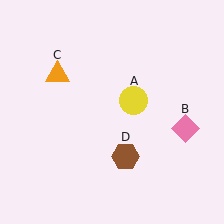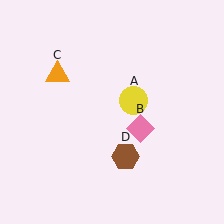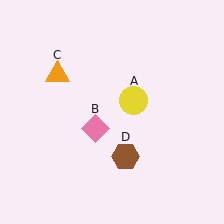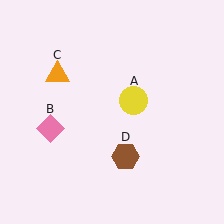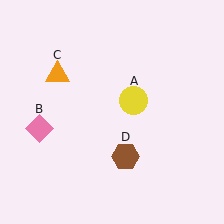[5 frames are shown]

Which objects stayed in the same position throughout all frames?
Yellow circle (object A) and orange triangle (object C) and brown hexagon (object D) remained stationary.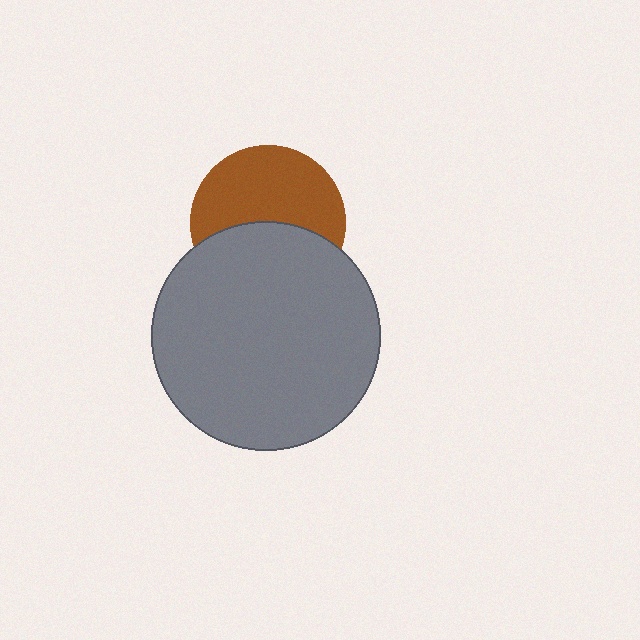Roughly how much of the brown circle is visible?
About half of it is visible (roughly 56%).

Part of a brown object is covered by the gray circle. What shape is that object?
It is a circle.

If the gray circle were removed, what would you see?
You would see the complete brown circle.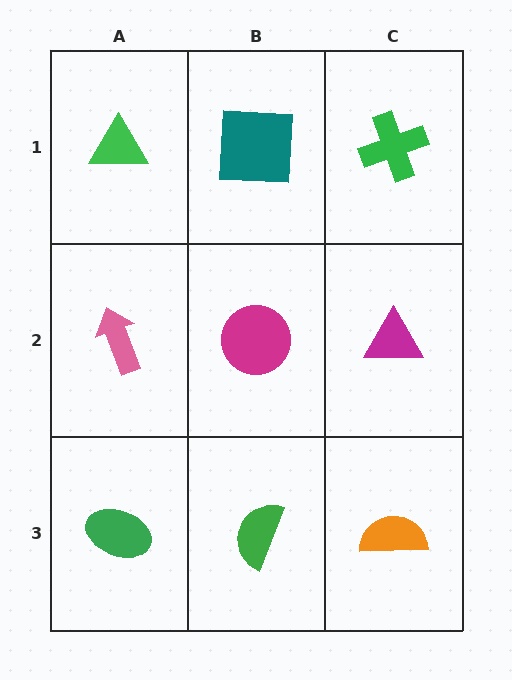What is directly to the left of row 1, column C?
A teal square.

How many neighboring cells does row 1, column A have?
2.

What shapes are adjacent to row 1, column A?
A pink arrow (row 2, column A), a teal square (row 1, column B).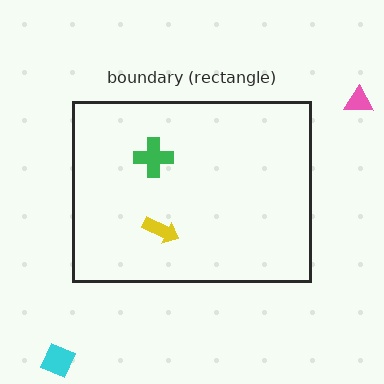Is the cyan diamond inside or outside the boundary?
Outside.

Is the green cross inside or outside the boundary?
Inside.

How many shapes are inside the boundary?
2 inside, 2 outside.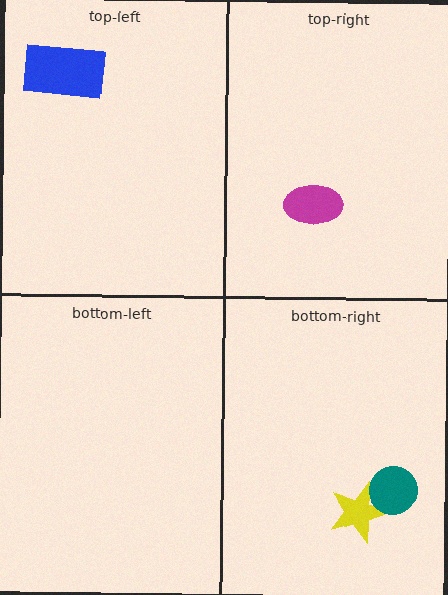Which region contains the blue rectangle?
The top-left region.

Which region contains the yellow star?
The bottom-right region.